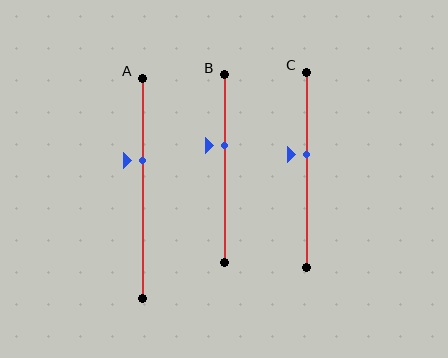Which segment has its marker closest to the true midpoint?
Segment C has its marker closest to the true midpoint.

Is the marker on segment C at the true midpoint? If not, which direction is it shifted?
No, the marker on segment C is shifted upward by about 8% of the segment length.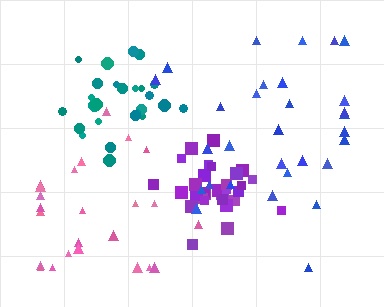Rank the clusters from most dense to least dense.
teal, purple, blue, pink.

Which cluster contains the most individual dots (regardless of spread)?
Blue (32).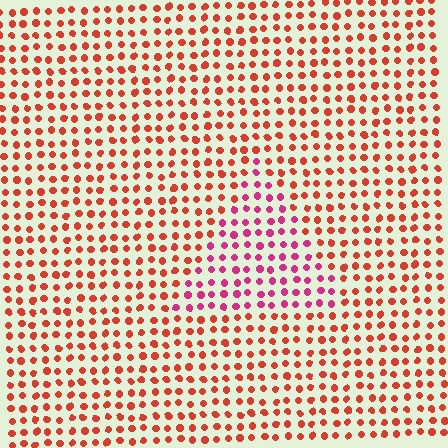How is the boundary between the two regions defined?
The boundary is defined purely by a slight shift in hue (about 38 degrees). Spacing, size, and orientation are identical on both sides.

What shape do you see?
I see a triangle.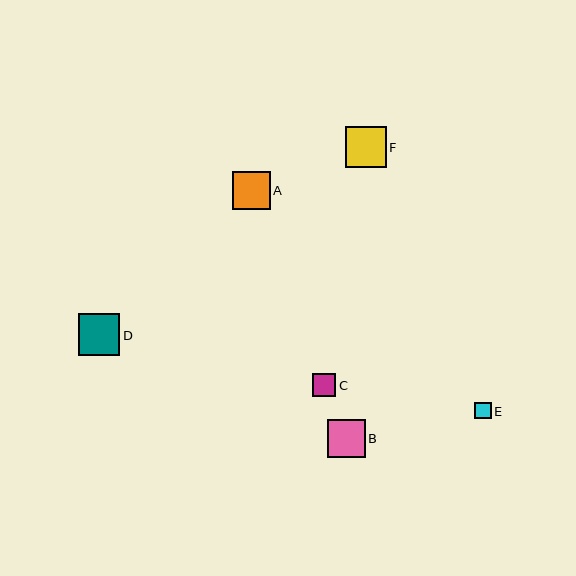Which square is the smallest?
Square E is the smallest with a size of approximately 17 pixels.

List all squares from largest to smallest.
From largest to smallest: D, F, A, B, C, E.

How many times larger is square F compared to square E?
Square F is approximately 2.4 times the size of square E.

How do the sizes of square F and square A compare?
Square F and square A are approximately the same size.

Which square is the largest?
Square D is the largest with a size of approximately 41 pixels.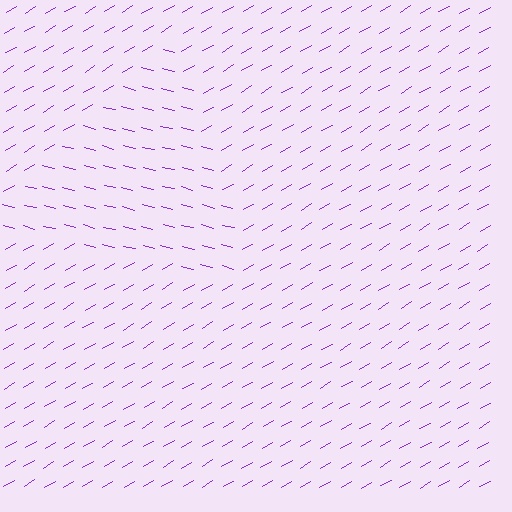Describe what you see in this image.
The image is filled with small purple line segments. A triangle region in the image has lines oriented differently from the surrounding lines, creating a visible texture boundary.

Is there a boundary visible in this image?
Yes, there is a texture boundary formed by a change in line orientation.